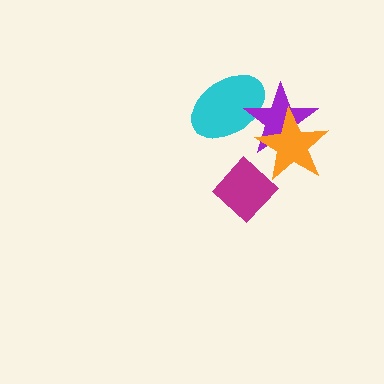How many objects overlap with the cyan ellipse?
1 object overlaps with the cyan ellipse.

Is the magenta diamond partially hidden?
Yes, it is partially covered by another shape.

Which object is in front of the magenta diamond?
The orange star is in front of the magenta diamond.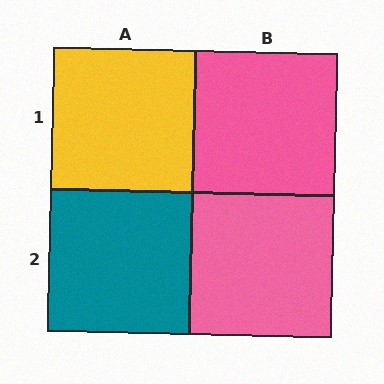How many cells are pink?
2 cells are pink.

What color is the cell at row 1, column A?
Yellow.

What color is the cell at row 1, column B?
Pink.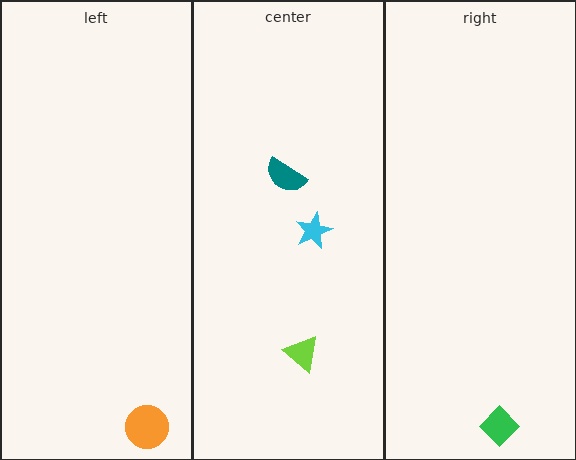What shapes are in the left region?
The orange circle.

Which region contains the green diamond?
The right region.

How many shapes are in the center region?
3.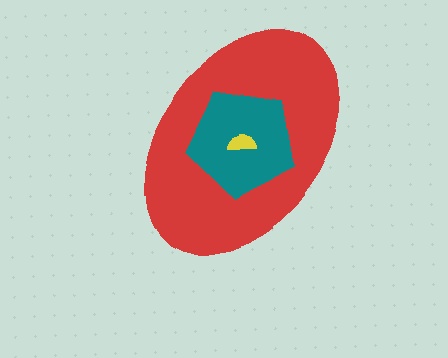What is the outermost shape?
The red ellipse.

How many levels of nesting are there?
3.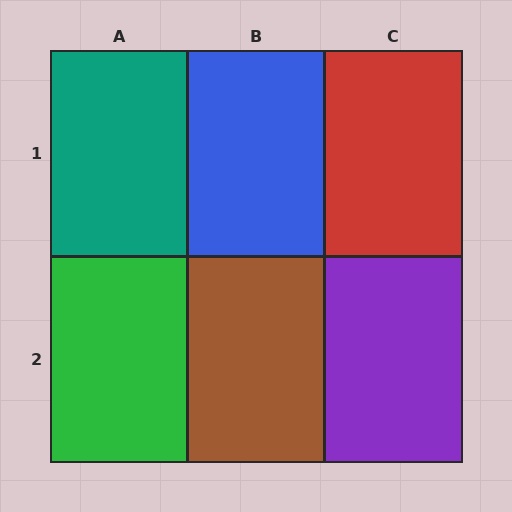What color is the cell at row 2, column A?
Green.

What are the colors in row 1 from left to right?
Teal, blue, red.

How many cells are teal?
1 cell is teal.